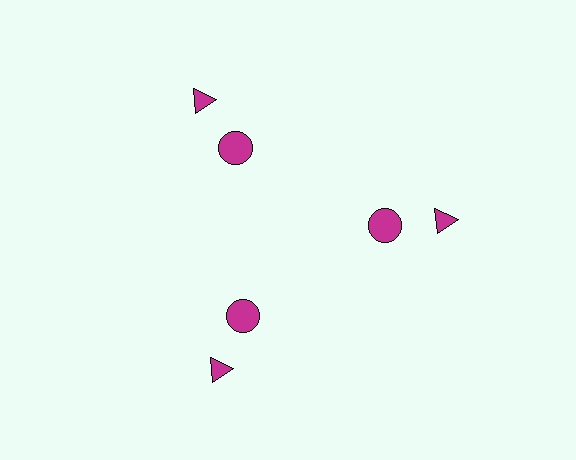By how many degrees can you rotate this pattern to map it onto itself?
The pattern maps onto itself every 120 degrees of rotation.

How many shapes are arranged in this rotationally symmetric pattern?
There are 6 shapes, arranged in 3 groups of 2.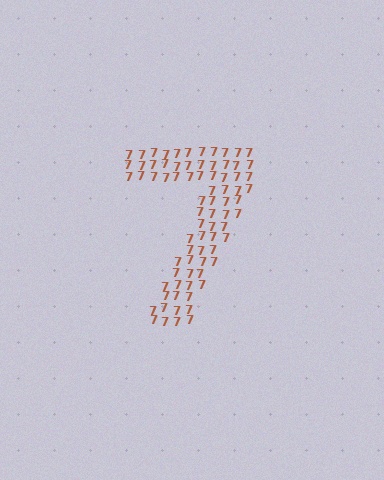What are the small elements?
The small elements are digit 7's.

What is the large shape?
The large shape is the digit 7.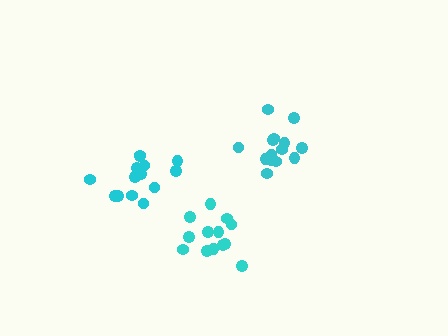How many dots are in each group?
Group 1: 14 dots, Group 2: 15 dots, Group 3: 13 dots (42 total).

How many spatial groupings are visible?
There are 3 spatial groupings.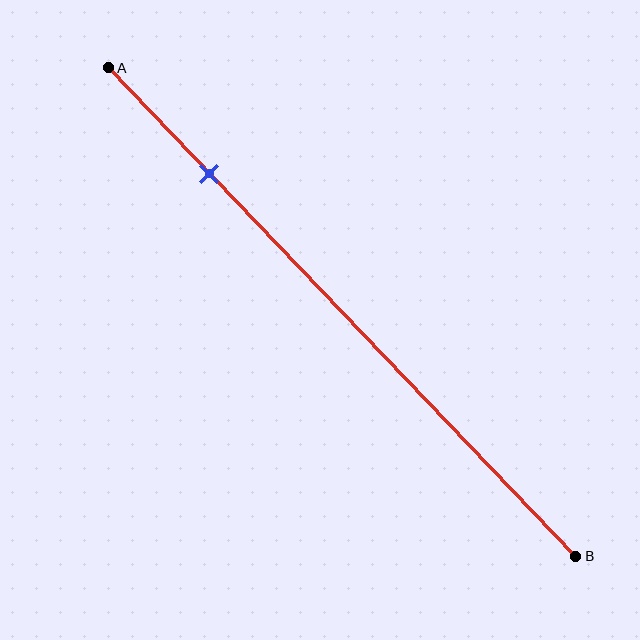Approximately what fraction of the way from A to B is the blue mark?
The blue mark is approximately 20% of the way from A to B.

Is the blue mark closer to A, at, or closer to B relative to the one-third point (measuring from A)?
The blue mark is closer to point A than the one-third point of segment AB.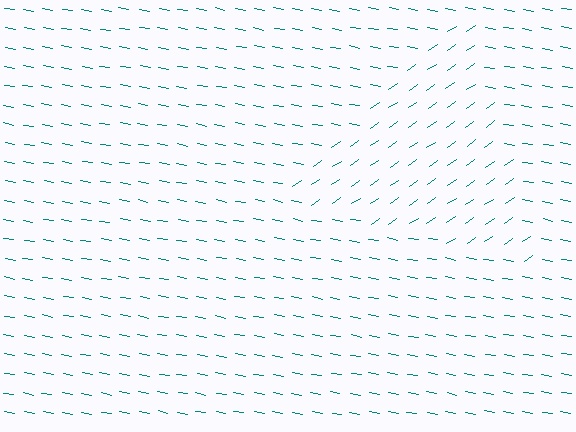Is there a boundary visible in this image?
Yes, there is a texture boundary formed by a change in line orientation.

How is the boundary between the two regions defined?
The boundary is defined purely by a change in line orientation (approximately 45 degrees difference). All lines are the same color and thickness.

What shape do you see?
I see a triangle.